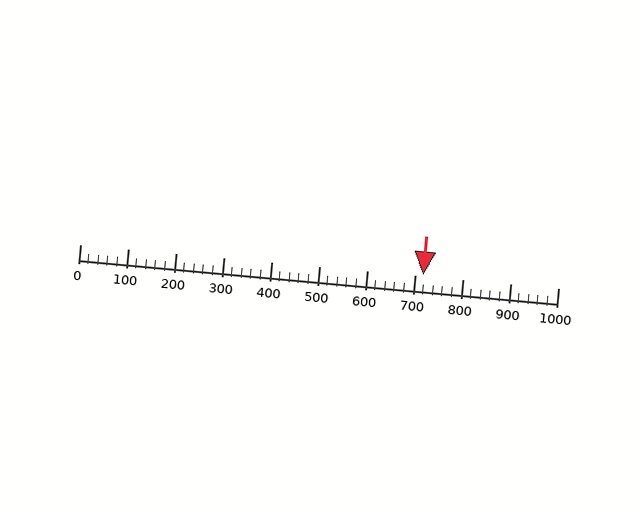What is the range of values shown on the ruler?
The ruler shows values from 0 to 1000.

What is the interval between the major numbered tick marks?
The major tick marks are spaced 100 units apart.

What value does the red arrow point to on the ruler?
The red arrow points to approximately 717.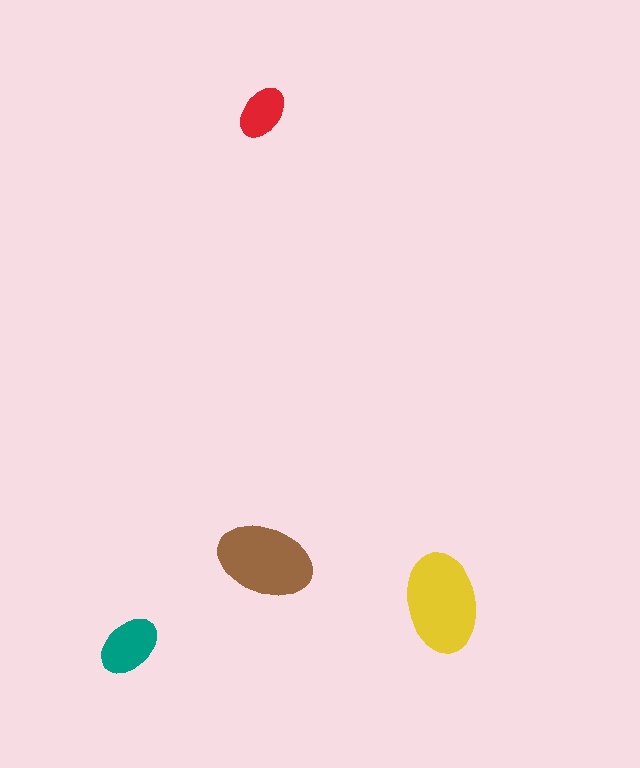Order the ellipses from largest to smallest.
the yellow one, the brown one, the teal one, the red one.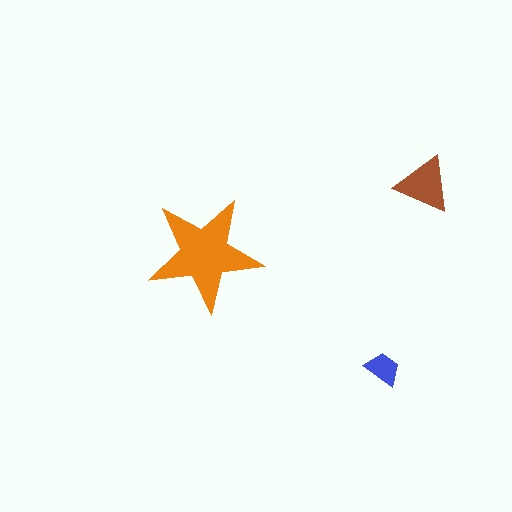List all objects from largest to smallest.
The orange star, the brown triangle, the blue trapezoid.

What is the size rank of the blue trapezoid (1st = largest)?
3rd.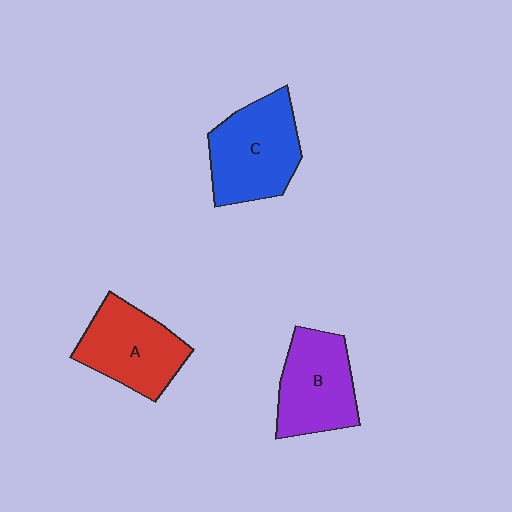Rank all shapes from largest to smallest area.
From largest to smallest: C (blue), A (red), B (purple).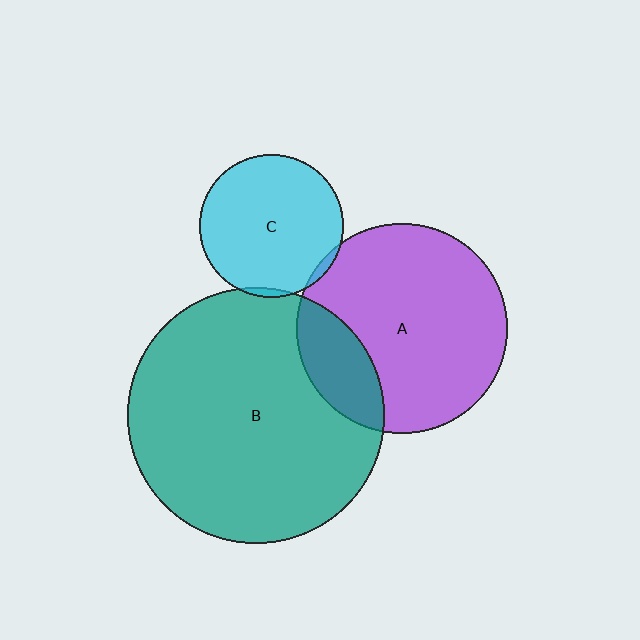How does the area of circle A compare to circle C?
Approximately 2.2 times.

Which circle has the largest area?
Circle B (teal).